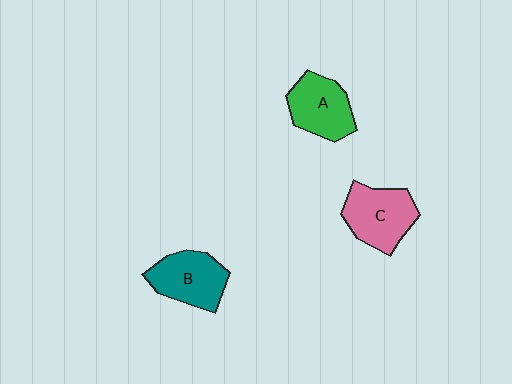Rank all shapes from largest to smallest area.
From largest to smallest: C (pink), B (teal), A (green).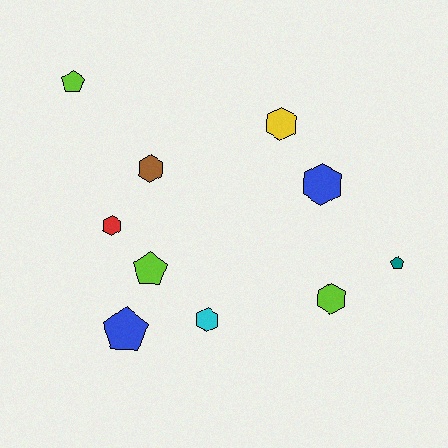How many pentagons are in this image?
There are 4 pentagons.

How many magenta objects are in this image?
There are no magenta objects.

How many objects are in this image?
There are 10 objects.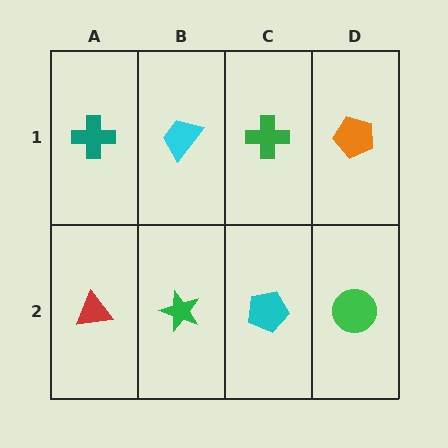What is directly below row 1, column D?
A green circle.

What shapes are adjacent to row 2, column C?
A green cross (row 1, column C), a green star (row 2, column B), a green circle (row 2, column D).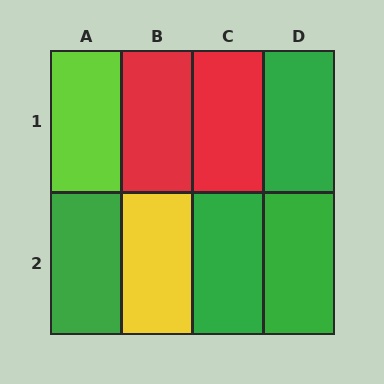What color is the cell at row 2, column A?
Green.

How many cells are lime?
1 cell is lime.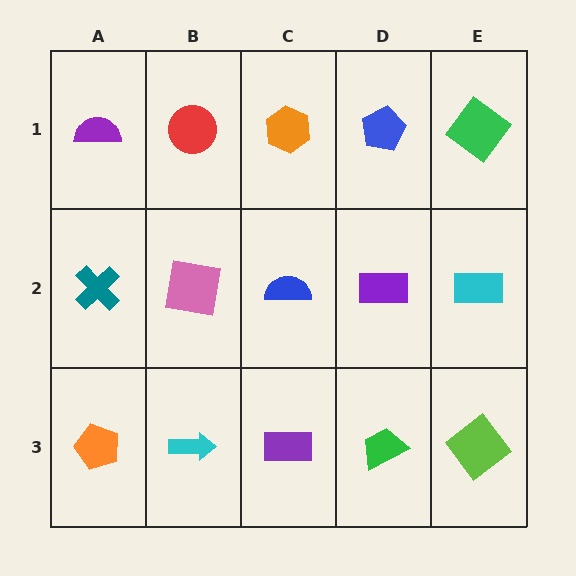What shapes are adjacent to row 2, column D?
A blue pentagon (row 1, column D), a green trapezoid (row 3, column D), a blue semicircle (row 2, column C), a cyan rectangle (row 2, column E).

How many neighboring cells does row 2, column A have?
3.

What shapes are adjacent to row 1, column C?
A blue semicircle (row 2, column C), a red circle (row 1, column B), a blue pentagon (row 1, column D).